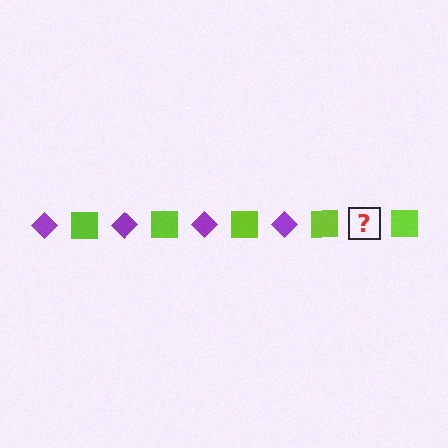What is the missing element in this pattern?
The missing element is a purple diamond.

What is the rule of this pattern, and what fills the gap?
The rule is that the pattern alternates between purple diamond and lime square. The gap should be filled with a purple diamond.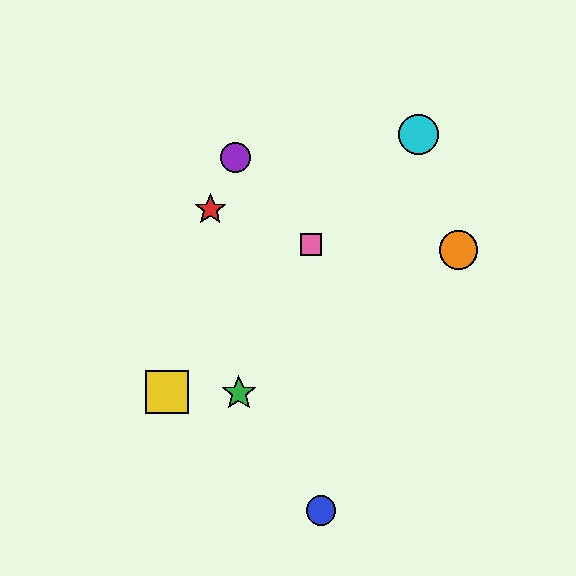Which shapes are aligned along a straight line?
The yellow square, the cyan circle, the pink square are aligned along a straight line.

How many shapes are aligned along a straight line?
3 shapes (the yellow square, the cyan circle, the pink square) are aligned along a straight line.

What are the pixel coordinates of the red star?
The red star is at (210, 209).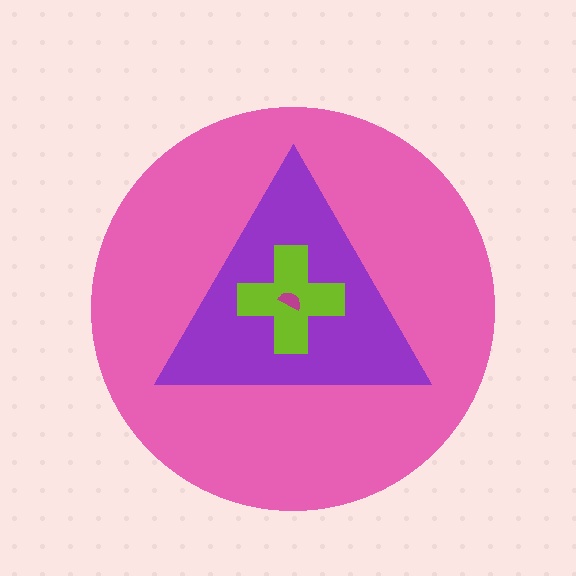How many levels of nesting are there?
4.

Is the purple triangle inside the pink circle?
Yes.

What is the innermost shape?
The magenta semicircle.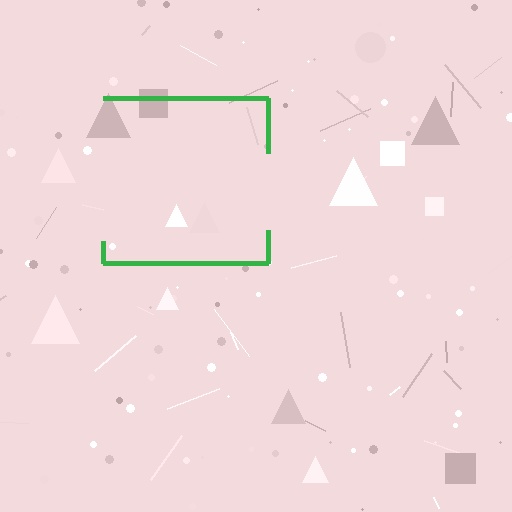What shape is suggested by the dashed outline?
The dashed outline suggests a square.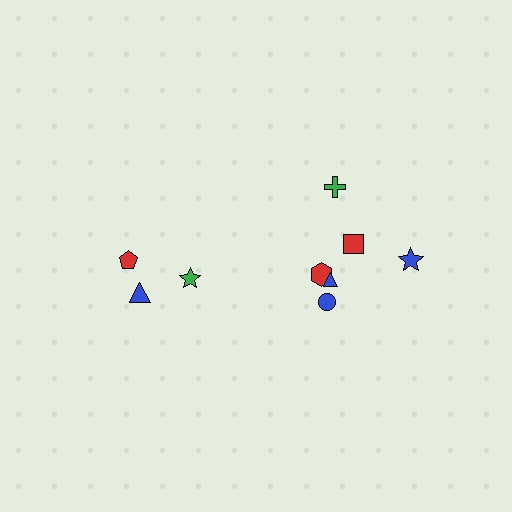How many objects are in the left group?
There are 3 objects.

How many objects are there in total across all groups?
There are 9 objects.